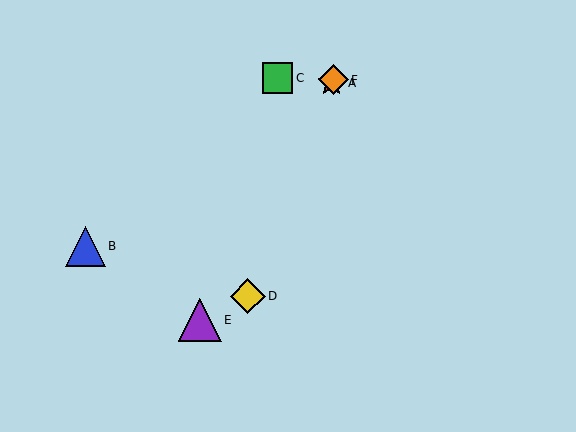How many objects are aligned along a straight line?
3 objects (A, E, F) are aligned along a straight line.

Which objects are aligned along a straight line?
Objects A, E, F are aligned along a straight line.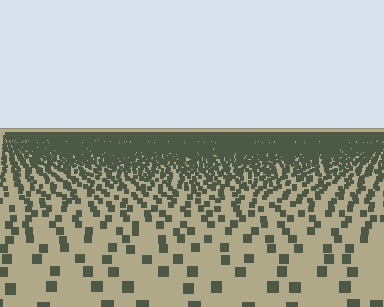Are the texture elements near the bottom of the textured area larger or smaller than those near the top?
Larger. Near the bottom, elements are closer to the viewer and appear at a bigger on-screen size.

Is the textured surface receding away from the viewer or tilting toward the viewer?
The surface is receding away from the viewer. Texture elements get smaller and denser toward the top.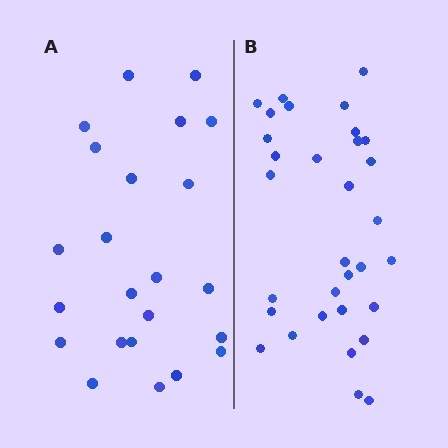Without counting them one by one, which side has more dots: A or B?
Region B (the right region) has more dots.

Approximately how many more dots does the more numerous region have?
Region B has roughly 8 or so more dots than region A.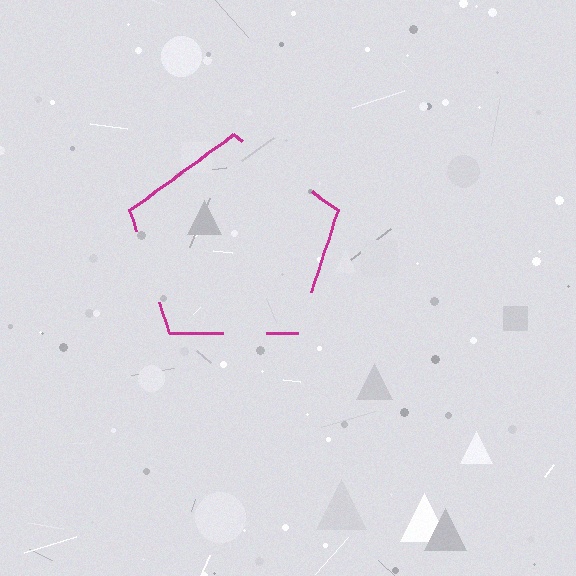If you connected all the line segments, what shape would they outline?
They would outline a pentagon.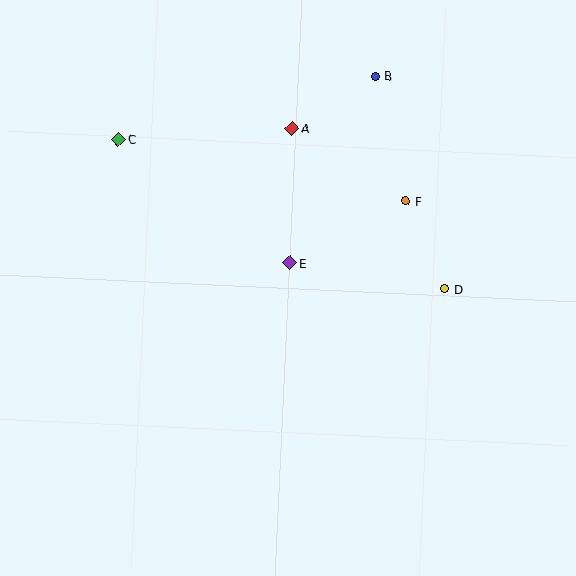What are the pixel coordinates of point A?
Point A is at (292, 128).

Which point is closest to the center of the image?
Point E at (290, 263) is closest to the center.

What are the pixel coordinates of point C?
Point C is at (119, 139).